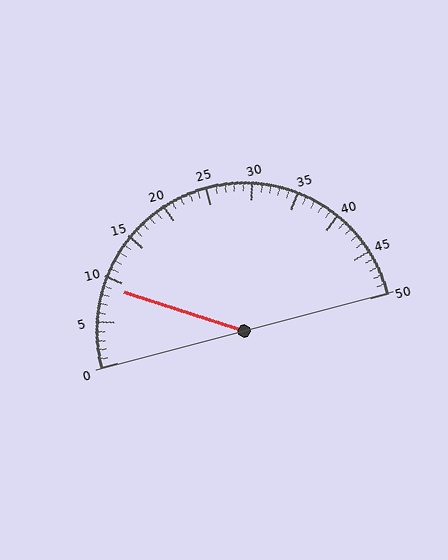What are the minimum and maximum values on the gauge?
The gauge ranges from 0 to 50.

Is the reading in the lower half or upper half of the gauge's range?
The reading is in the lower half of the range (0 to 50).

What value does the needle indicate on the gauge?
The needle indicates approximately 9.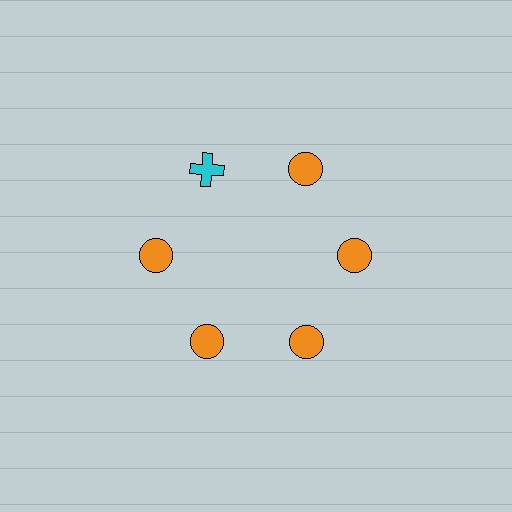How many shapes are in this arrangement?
There are 6 shapes arranged in a ring pattern.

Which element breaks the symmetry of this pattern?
The cyan cross at roughly the 11 o'clock position breaks the symmetry. All other shapes are orange circles.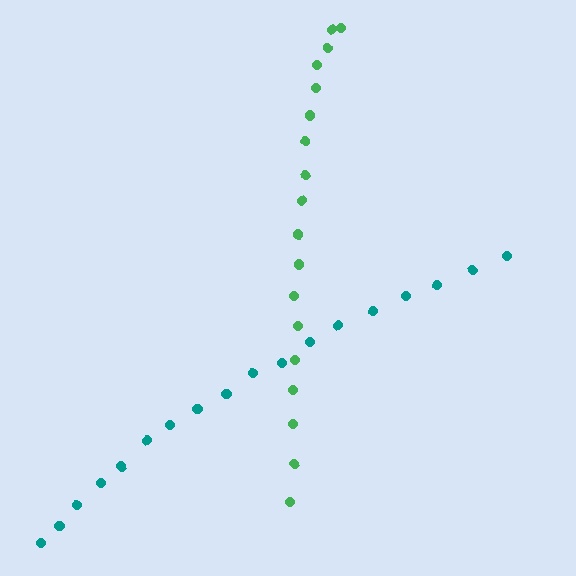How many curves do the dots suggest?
There are 2 distinct paths.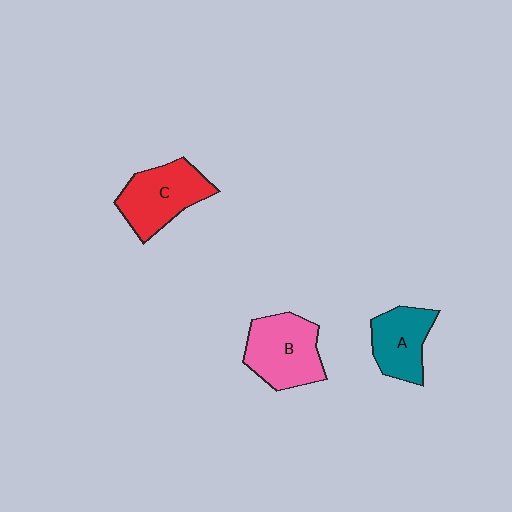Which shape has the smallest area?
Shape A (teal).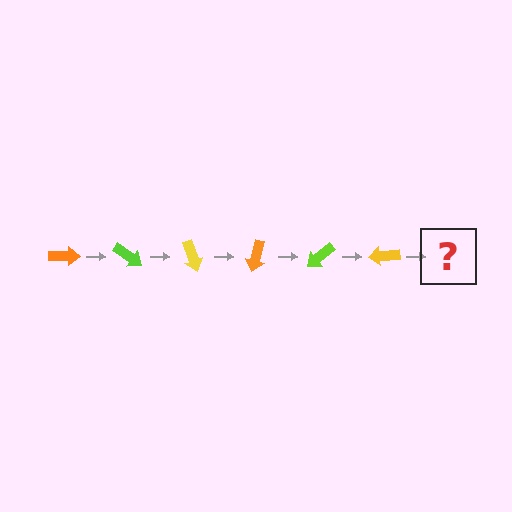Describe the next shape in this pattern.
It should be an orange arrow, rotated 210 degrees from the start.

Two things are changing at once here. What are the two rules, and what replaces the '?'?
The two rules are that it rotates 35 degrees each step and the color cycles through orange, lime, and yellow. The '?' should be an orange arrow, rotated 210 degrees from the start.